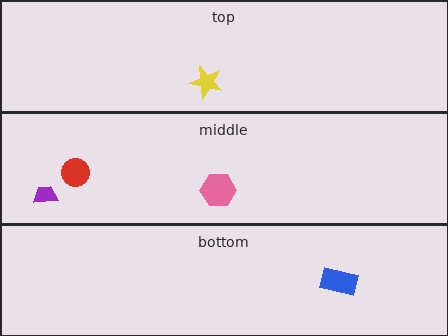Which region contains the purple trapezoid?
The middle region.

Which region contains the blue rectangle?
The bottom region.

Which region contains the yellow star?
The top region.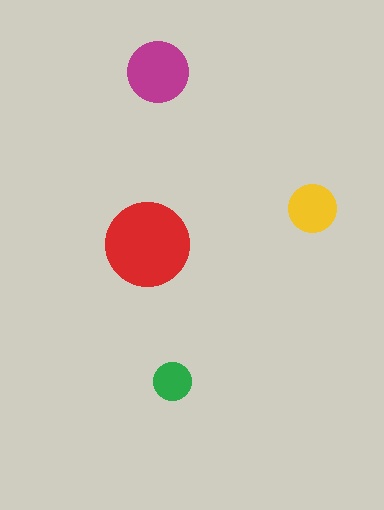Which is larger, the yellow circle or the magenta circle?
The magenta one.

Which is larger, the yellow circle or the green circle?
The yellow one.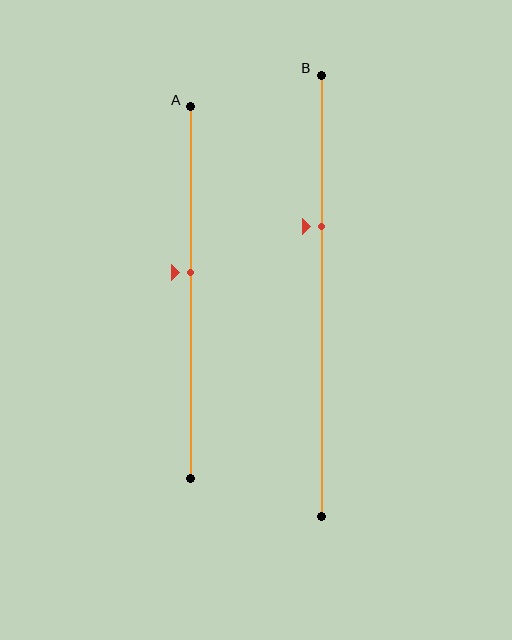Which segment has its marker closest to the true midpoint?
Segment A has its marker closest to the true midpoint.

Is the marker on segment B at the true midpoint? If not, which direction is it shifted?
No, the marker on segment B is shifted upward by about 16% of the segment length.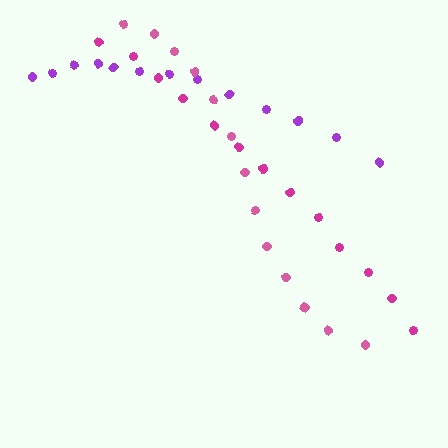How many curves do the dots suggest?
There are 3 distinct paths.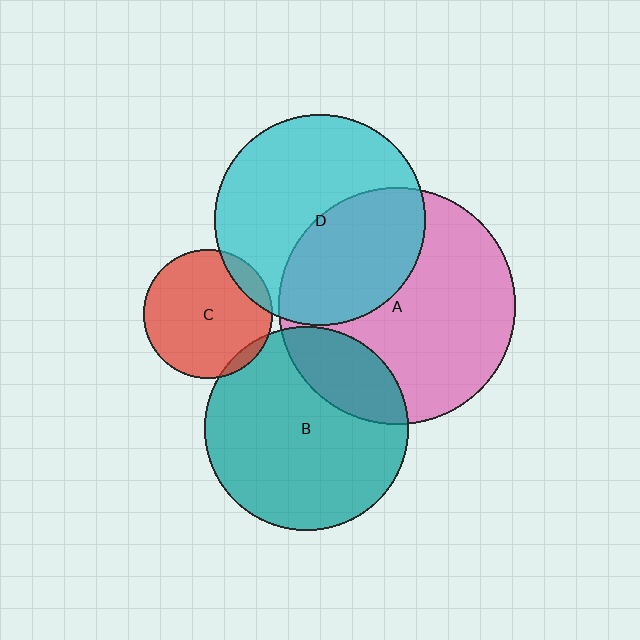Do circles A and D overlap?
Yes.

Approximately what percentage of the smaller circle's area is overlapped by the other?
Approximately 40%.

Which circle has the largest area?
Circle A (pink).